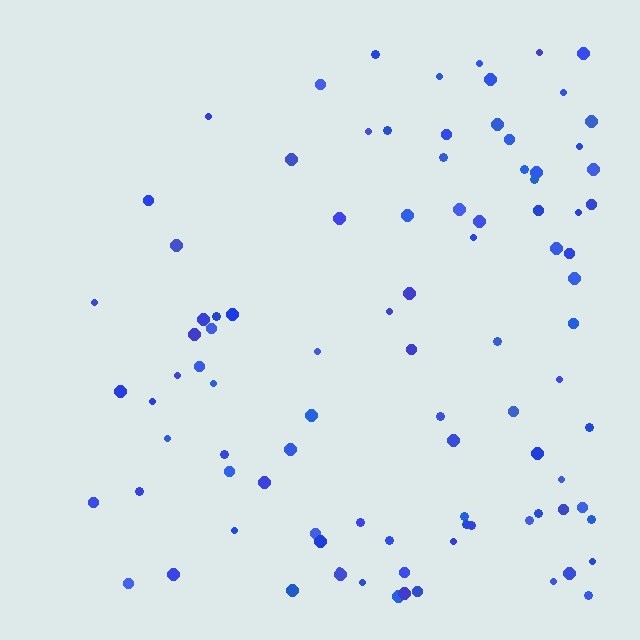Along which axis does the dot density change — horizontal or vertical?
Horizontal.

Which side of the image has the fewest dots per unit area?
The left.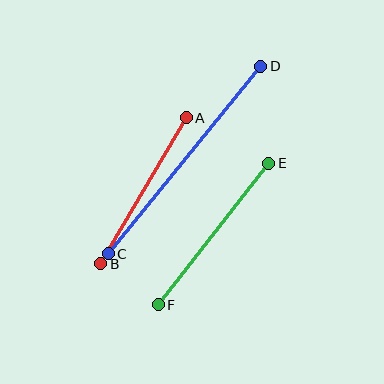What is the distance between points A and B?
The distance is approximately 169 pixels.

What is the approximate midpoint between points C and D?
The midpoint is at approximately (185, 160) pixels.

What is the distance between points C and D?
The distance is approximately 242 pixels.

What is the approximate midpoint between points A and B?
The midpoint is at approximately (144, 191) pixels.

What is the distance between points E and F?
The distance is approximately 180 pixels.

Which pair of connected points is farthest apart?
Points C and D are farthest apart.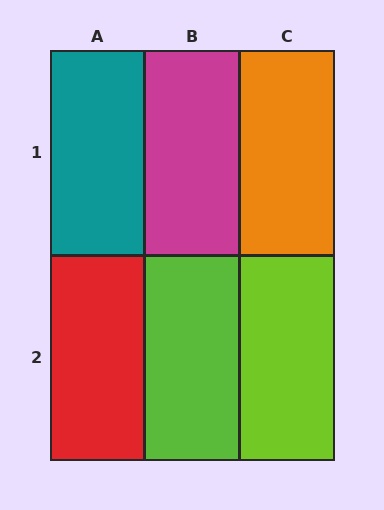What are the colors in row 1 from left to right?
Teal, magenta, orange.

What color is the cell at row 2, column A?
Red.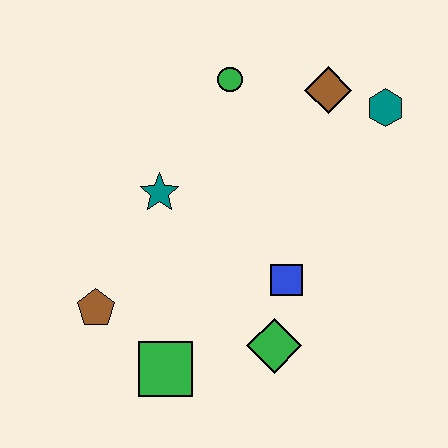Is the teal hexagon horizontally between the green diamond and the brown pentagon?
No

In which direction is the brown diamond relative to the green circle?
The brown diamond is to the right of the green circle.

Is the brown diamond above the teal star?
Yes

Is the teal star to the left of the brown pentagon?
No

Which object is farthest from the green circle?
The green square is farthest from the green circle.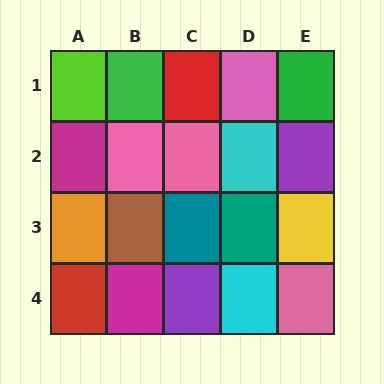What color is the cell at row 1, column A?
Lime.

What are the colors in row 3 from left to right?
Orange, brown, teal, teal, yellow.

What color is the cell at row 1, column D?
Pink.